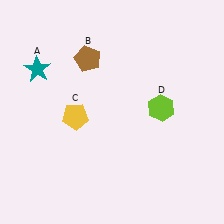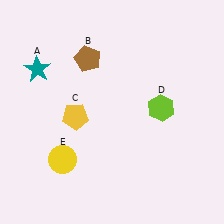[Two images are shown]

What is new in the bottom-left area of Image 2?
A yellow circle (E) was added in the bottom-left area of Image 2.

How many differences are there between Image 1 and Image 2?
There is 1 difference between the two images.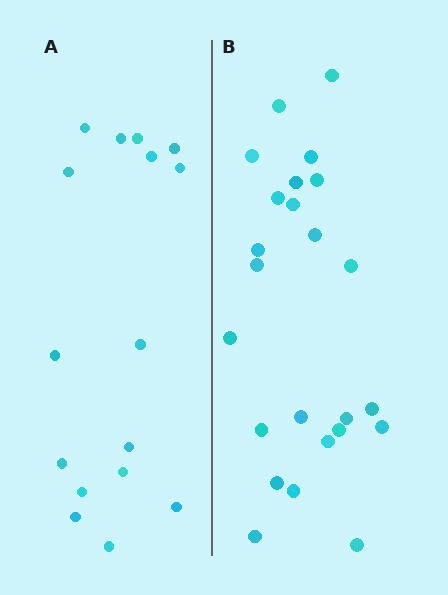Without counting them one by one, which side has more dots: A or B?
Region B (the right region) has more dots.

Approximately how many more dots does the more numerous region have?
Region B has roughly 8 or so more dots than region A.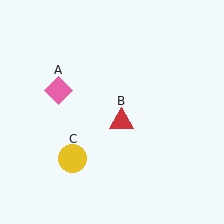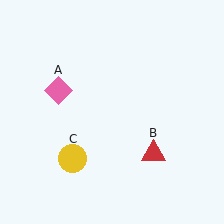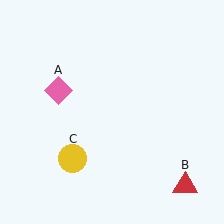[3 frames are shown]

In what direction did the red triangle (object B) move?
The red triangle (object B) moved down and to the right.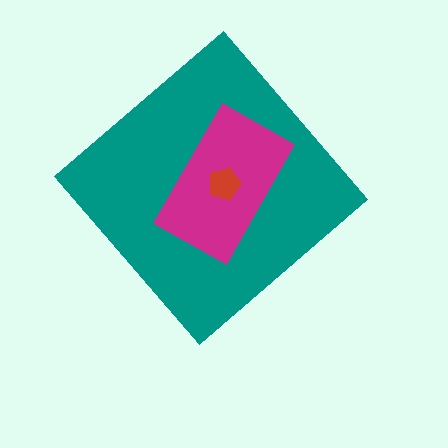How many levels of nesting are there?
3.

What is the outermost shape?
The teal diamond.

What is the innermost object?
The red pentagon.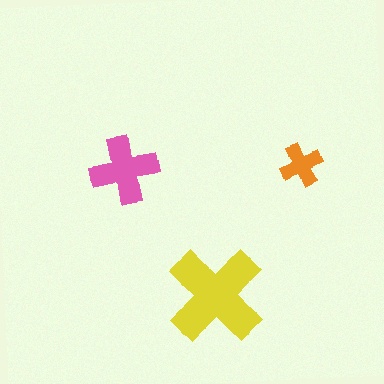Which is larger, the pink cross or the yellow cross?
The yellow one.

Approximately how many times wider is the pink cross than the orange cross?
About 1.5 times wider.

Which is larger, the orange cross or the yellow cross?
The yellow one.